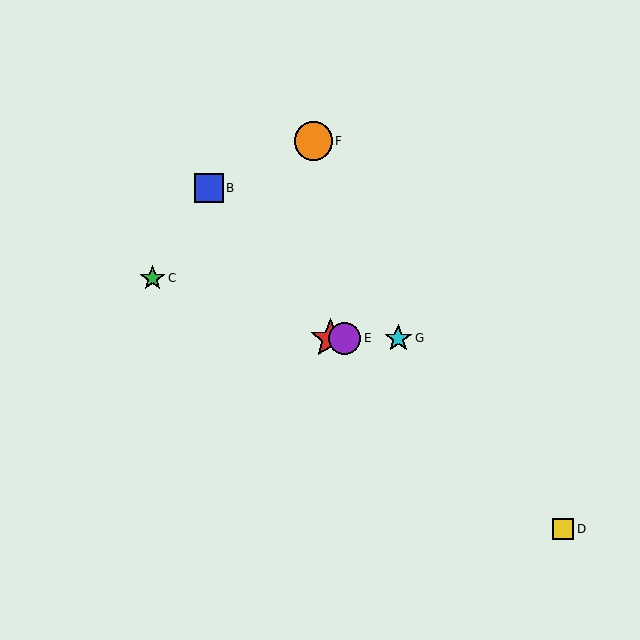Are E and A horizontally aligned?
Yes, both are at y≈338.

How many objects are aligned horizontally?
3 objects (A, E, G) are aligned horizontally.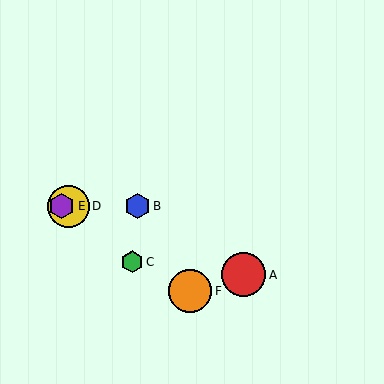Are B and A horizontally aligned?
No, B is at y≈206 and A is at y≈275.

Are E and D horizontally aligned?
Yes, both are at y≈206.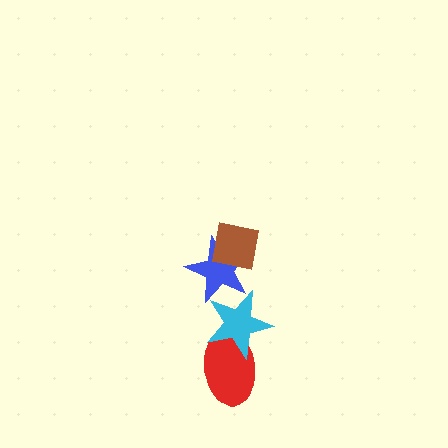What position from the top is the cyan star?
The cyan star is 3rd from the top.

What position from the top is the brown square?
The brown square is 1st from the top.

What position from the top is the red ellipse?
The red ellipse is 4th from the top.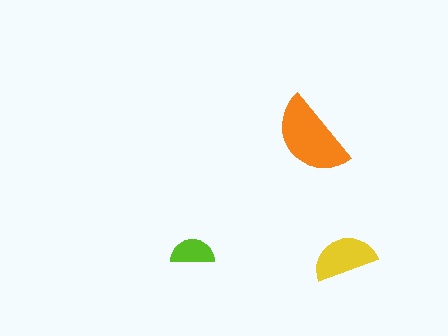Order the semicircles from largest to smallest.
the orange one, the yellow one, the lime one.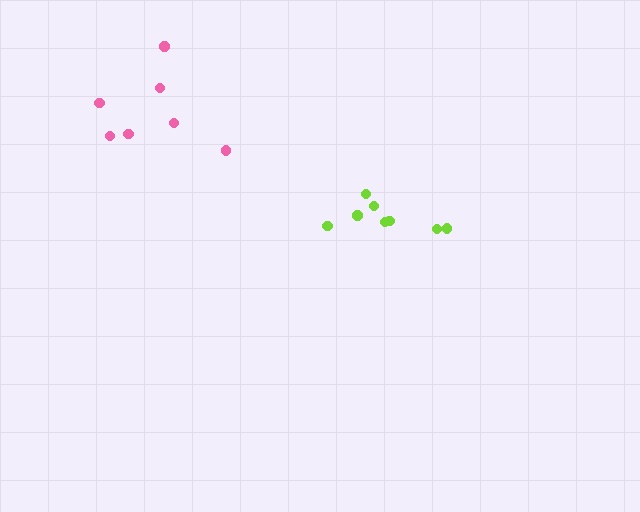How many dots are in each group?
Group 1: 8 dots, Group 2: 7 dots (15 total).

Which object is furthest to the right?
The lime cluster is rightmost.